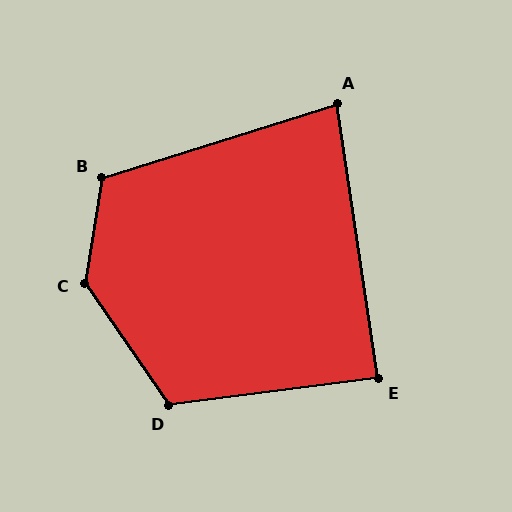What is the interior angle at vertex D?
Approximately 117 degrees (obtuse).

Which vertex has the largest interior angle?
C, at approximately 137 degrees.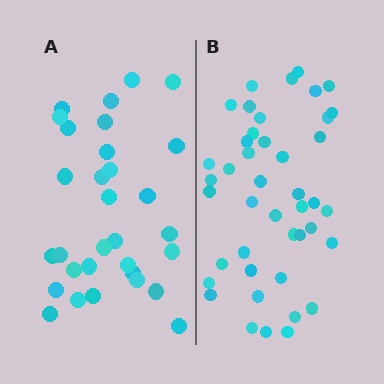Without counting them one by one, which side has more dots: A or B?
Region B (the right region) has more dots.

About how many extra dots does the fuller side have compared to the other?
Region B has roughly 12 or so more dots than region A.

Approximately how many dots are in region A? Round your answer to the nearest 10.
About 30 dots. (The exact count is 31, which rounds to 30.)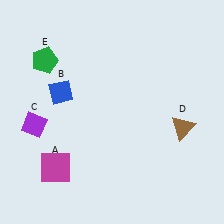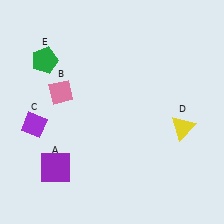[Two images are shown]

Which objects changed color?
A changed from magenta to purple. B changed from blue to pink. D changed from brown to yellow.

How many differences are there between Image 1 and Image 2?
There are 3 differences between the two images.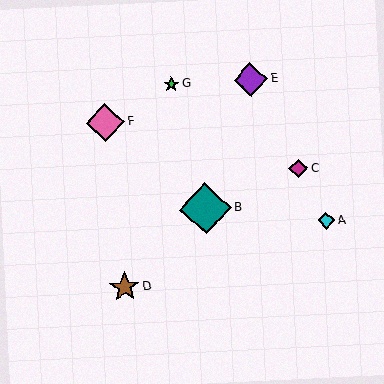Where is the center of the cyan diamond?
The center of the cyan diamond is at (326, 220).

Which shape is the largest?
The teal diamond (labeled B) is the largest.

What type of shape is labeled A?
Shape A is a cyan diamond.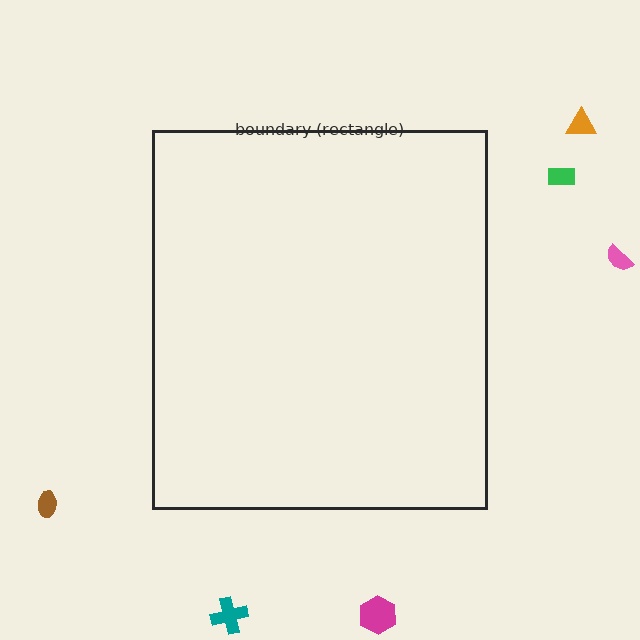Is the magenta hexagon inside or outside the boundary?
Outside.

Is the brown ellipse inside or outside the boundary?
Outside.